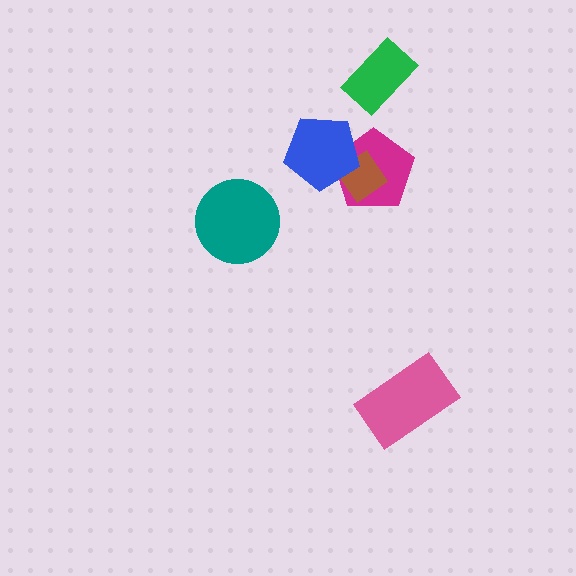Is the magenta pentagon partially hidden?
Yes, it is partially covered by another shape.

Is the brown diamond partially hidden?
Yes, it is partially covered by another shape.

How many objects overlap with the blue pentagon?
2 objects overlap with the blue pentagon.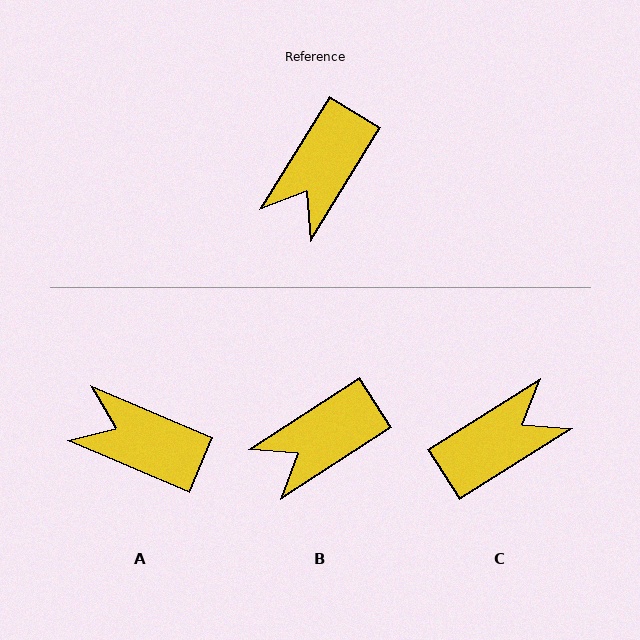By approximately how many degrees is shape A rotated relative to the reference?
Approximately 82 degrees clockwise.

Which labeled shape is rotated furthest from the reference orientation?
C, about 154 degrees away.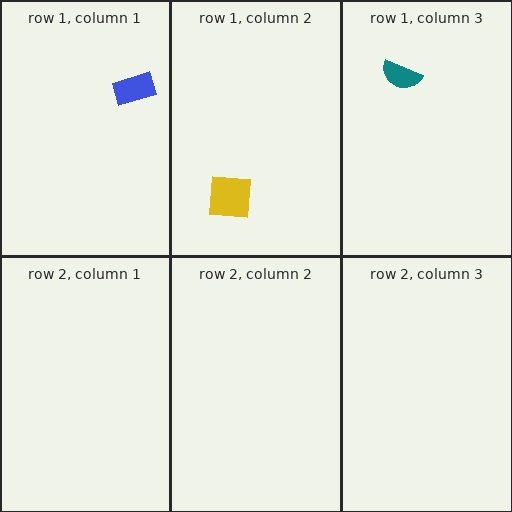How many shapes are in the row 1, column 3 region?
1.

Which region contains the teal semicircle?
The row 1, column 3 region.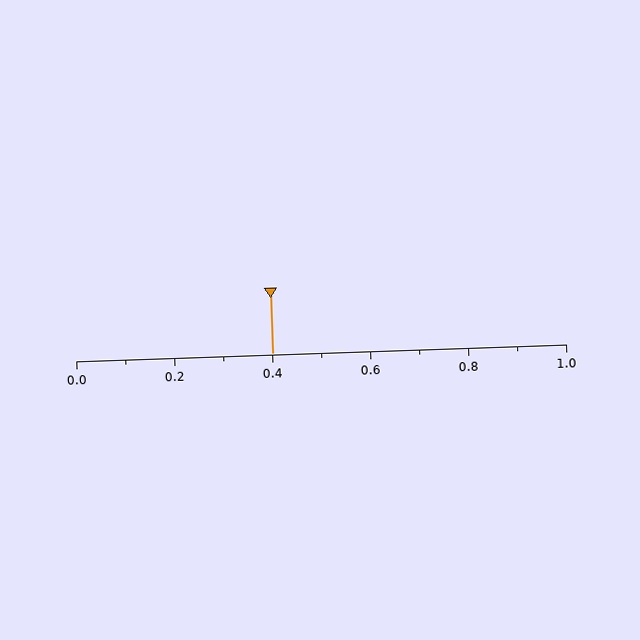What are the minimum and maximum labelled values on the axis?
The axis runs from 0.0 to 1.0.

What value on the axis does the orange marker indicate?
The marker indicates approximately 0.4.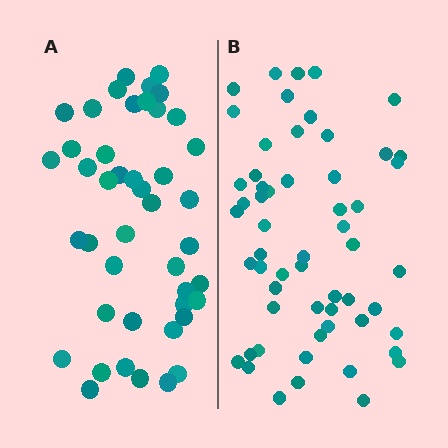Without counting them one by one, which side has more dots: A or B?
Region B (the right region) has more dots.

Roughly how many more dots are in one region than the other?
Region B has approximately 15 more dots than region A.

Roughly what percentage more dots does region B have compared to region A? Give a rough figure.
About 30% more.